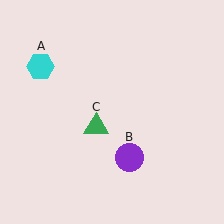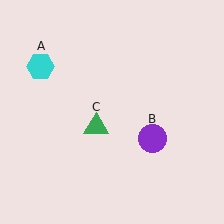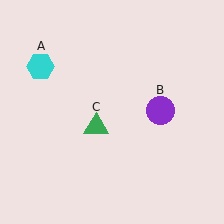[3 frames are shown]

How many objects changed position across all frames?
1 object changed position: purple circle (object B).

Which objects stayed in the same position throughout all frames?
Cyan hexagon (object A) and green triangle (object C) remained stationary.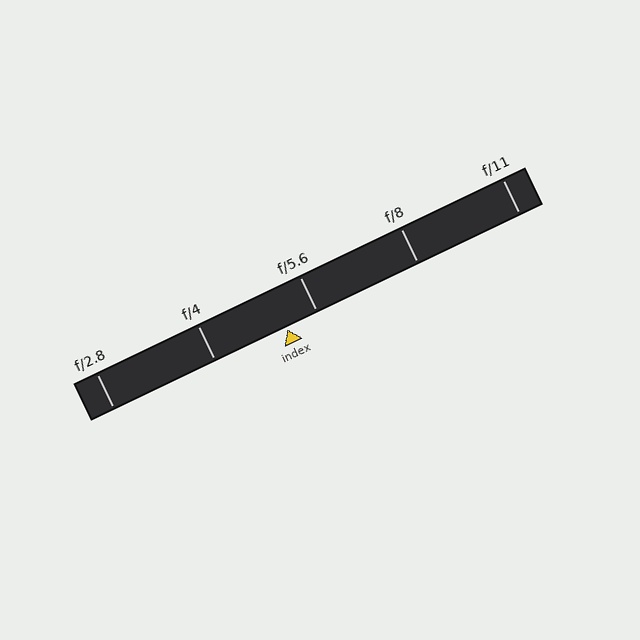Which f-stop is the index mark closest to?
The index mark is closest to f/5.6.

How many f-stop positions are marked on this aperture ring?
There are 5 f-stop positions marked.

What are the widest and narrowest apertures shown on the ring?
The widest aperture shown is f/2.8 and the narrowest is f/11.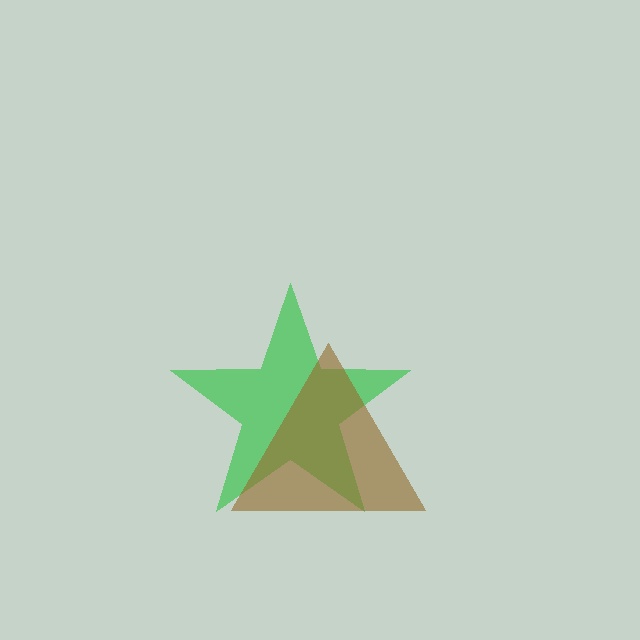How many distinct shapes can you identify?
There are 2 distinct shapes: a green star, a brown triangle.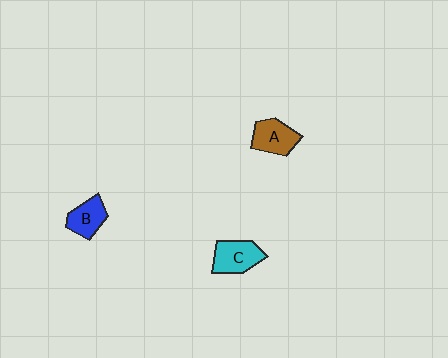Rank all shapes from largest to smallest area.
From largest to smallest: C (cyan), A (brown), B (blue).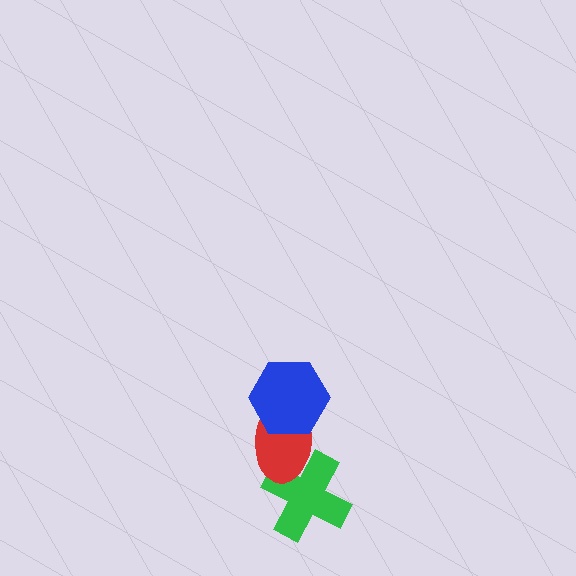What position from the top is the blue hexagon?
The blue hexagon is 1st from the top.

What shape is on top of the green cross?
The red ellipse is on top of the green cross.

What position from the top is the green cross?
The green cross is 3rd from the top.